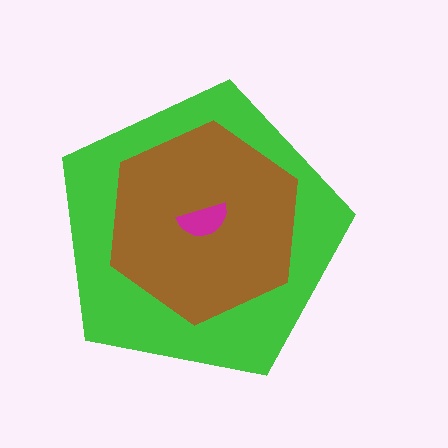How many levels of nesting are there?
3.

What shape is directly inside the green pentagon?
The brown hexagon.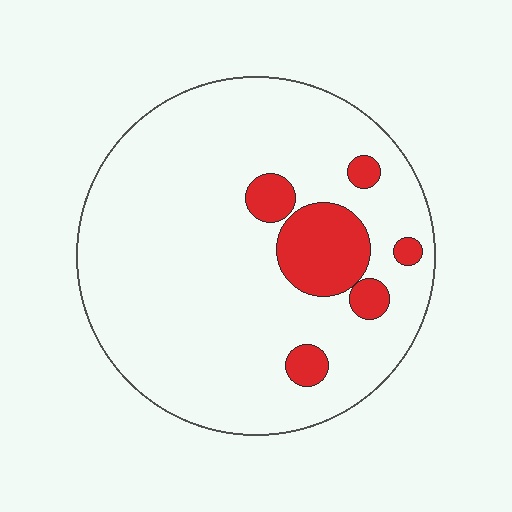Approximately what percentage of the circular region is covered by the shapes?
Approximately 15%.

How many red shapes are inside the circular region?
6.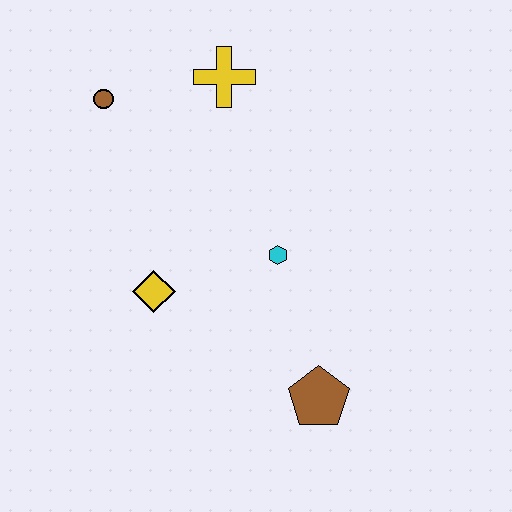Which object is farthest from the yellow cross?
The brown pentagon is farthest from the yellow cross.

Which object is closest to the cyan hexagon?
The yellow diamond is closest to the cyan hexagon.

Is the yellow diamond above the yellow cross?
No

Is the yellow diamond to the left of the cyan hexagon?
Yes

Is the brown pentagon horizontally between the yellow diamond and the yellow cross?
No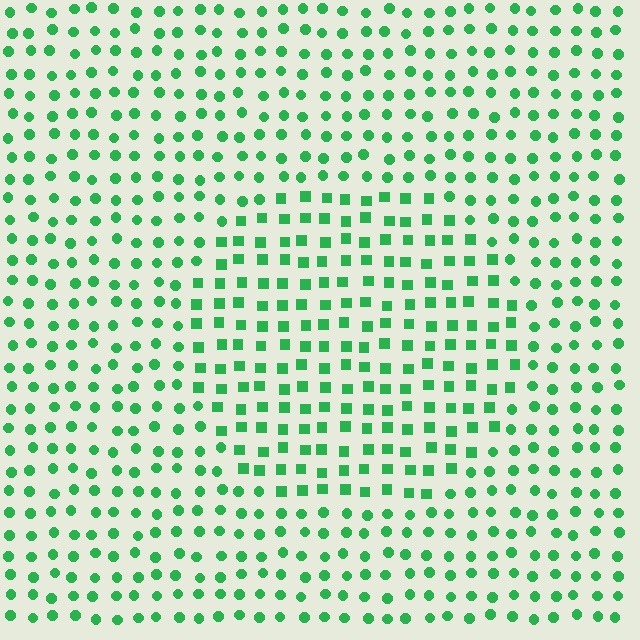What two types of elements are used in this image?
The image uses squares inside the circle region and circles outside it.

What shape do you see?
I see a circle.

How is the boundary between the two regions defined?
The boundary is defined by a change in element shape: squares inside vs. circles outside. All elements share the same color and spacing.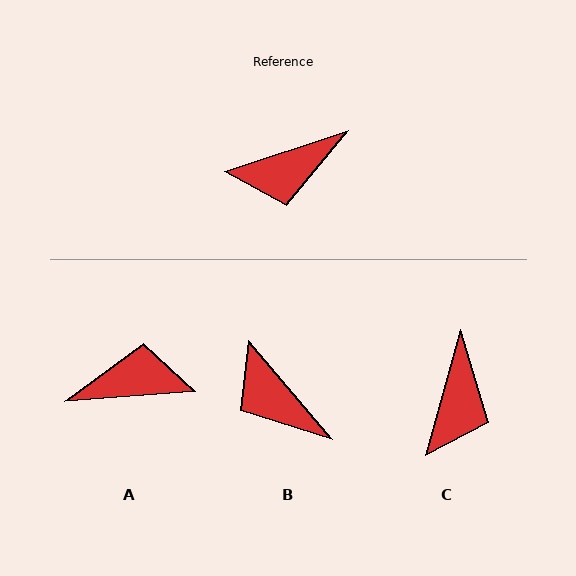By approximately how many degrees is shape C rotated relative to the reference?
Approximately 57 degrees counter-clockwise.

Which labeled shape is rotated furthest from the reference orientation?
A, about 166 degrees away.